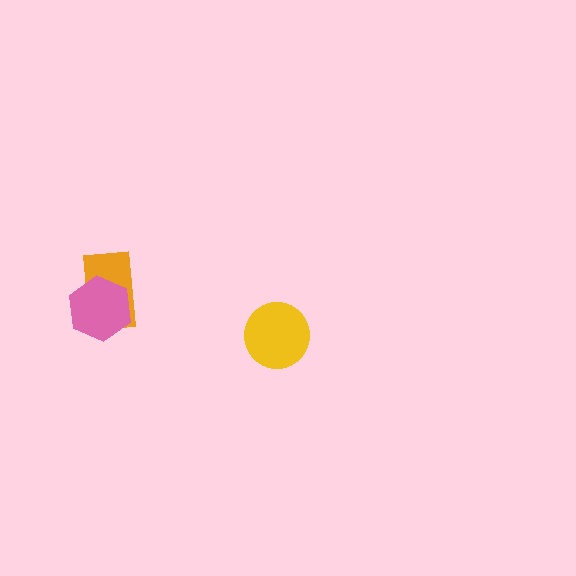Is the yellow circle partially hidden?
No, no other shape covers it.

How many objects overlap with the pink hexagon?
1 object overlaps with the pink hexagon.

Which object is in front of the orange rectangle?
The pink hexagon is in front of the orange rectangle.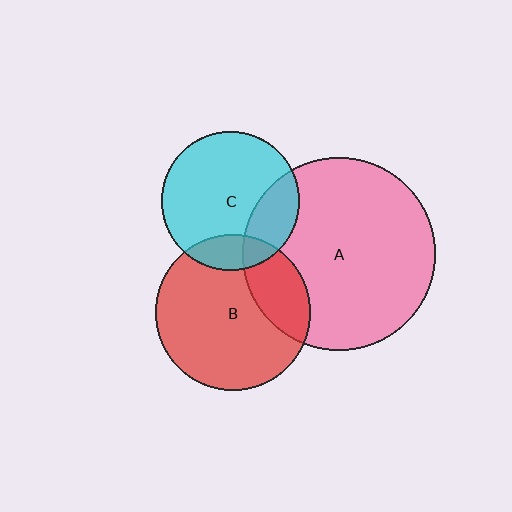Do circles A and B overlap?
Yes.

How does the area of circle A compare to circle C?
Approximately 1.9 times.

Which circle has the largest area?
Circle A (pink).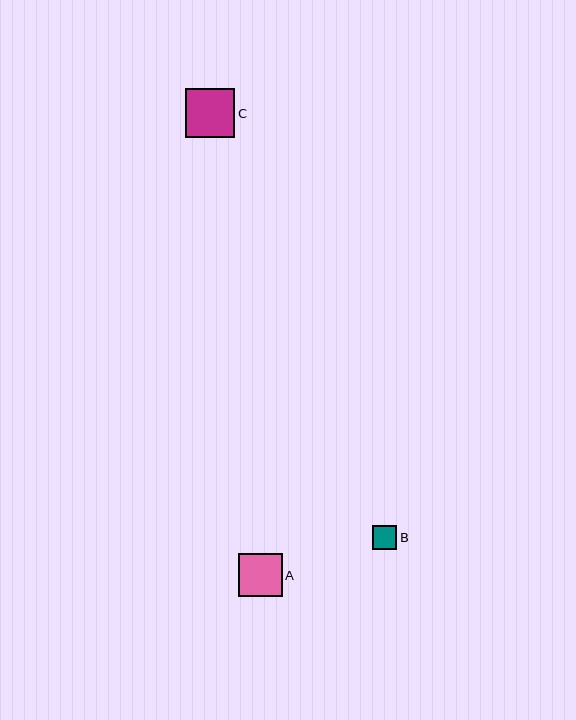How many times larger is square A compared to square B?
Square A is approximately 1.8 times the size of square B.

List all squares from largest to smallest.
From largest to smallest: C, A, B.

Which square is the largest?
Square C is the largest with a size of approximately 49 pixels.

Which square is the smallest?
Square B is the smallest with a size of approximately 24 pixels.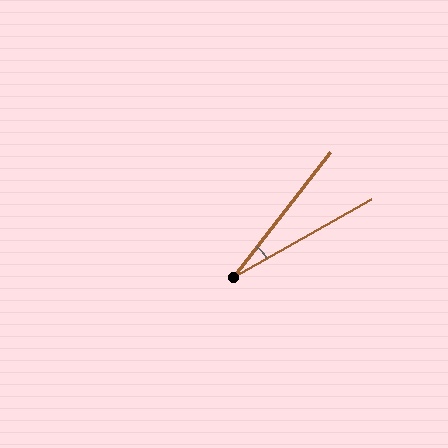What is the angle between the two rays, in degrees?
Approximately 22 degrees.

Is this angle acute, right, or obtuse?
It is acute.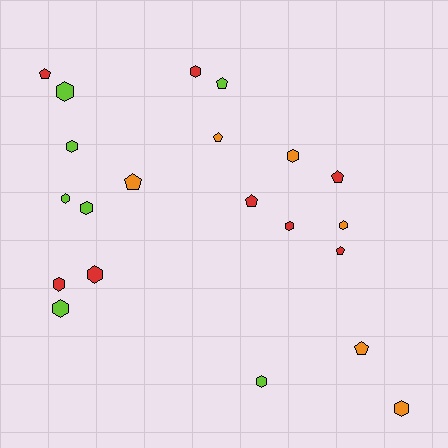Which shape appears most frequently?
Hexagon, with 13 objects.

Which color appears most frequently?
Red, with 8 objects.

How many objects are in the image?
There are 21 objects.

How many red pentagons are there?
There are 4 red pentagons.